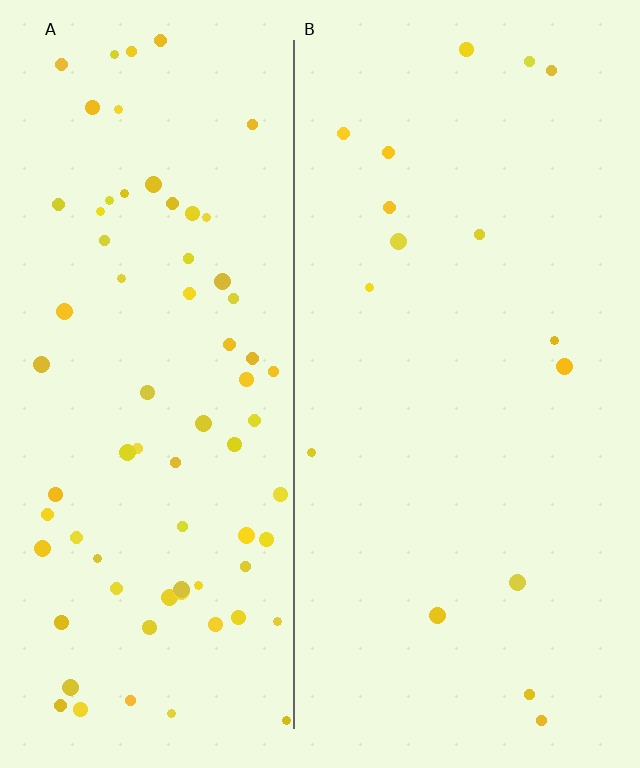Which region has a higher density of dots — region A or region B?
A (the left).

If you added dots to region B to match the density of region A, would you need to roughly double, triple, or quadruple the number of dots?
Approximately quadruple.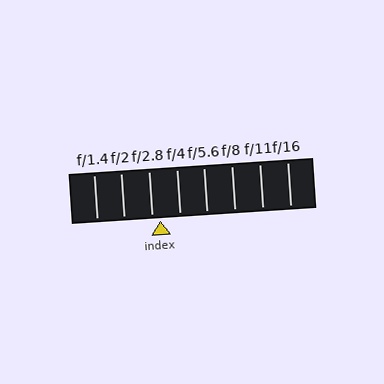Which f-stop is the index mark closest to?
The index mark is closest to f/2.8.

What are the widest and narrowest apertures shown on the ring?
The widest aperture shown is f/1.4 and the narrowest is f/16.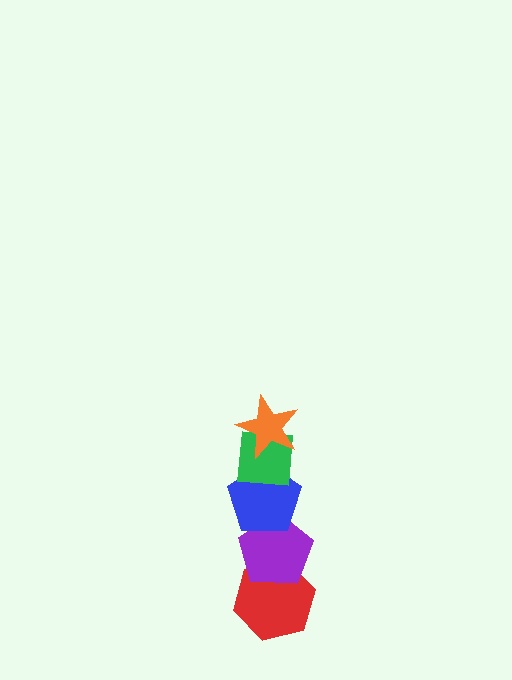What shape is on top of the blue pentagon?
The green square is on top of the blue pentagon.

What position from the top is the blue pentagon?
The blue pentagon is 3rd from the top.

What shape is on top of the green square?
The orange star is on top of the green square.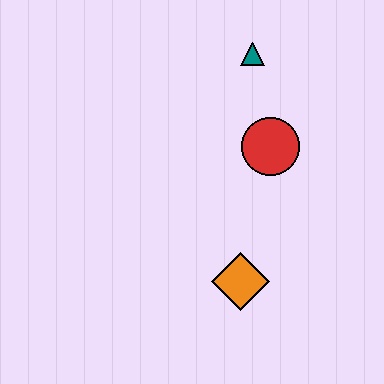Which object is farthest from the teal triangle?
The orange diamond is farthest from the teal triangle.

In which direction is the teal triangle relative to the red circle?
The teal triangle is above the red circle.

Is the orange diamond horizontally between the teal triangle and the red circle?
No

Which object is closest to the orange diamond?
The red circle is closest to the orange diamond.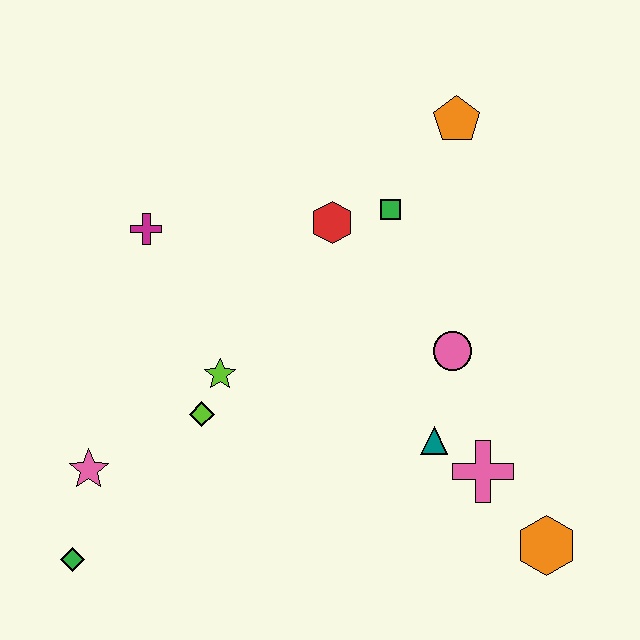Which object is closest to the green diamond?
The pink star is closest to the green diamond.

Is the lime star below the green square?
Yes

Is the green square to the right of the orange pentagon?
No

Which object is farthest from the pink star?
The orange pentagon is farthest from the pink star.